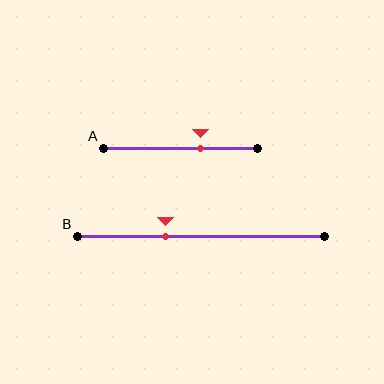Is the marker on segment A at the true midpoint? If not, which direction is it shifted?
No, the marker on segment A is shifted to the right by about 13% of the segment length.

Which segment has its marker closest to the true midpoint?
Segment A has its marker closest to the true midpoint.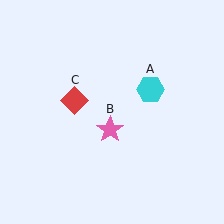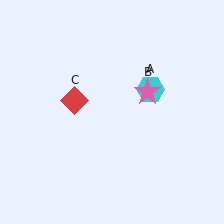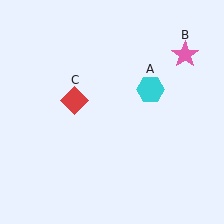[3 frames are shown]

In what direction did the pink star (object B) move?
The pink star (object B) moved up and to the right.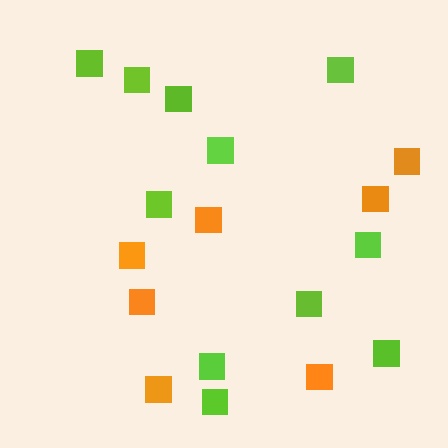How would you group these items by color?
There are 2 groups: one group of lime squares (11) and one group of orange squares (7).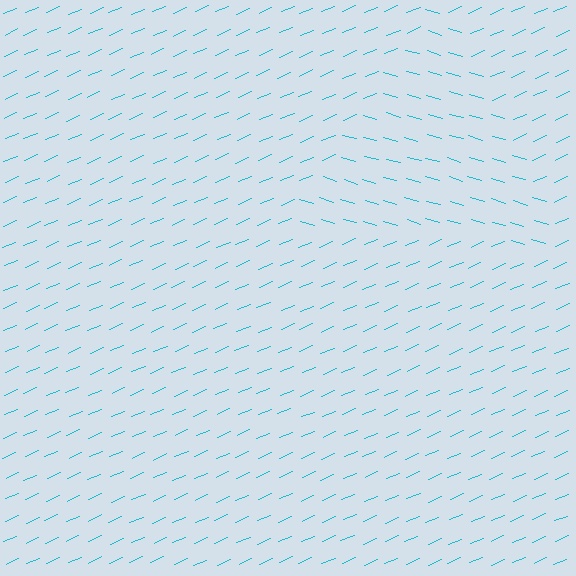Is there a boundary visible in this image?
Yes, there is a texture boundary formed by a change in line orientation.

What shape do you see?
I see a triangle.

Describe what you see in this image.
The image is filled with small cyan line segments. A triangle region in the image has lines oriented differently from the surrounding lines, creating a visible texture boundary.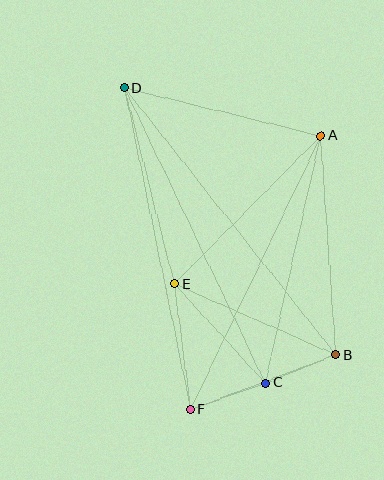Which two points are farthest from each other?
Points B and D are farthest from each other.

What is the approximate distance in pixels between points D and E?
The distance between D and E is approximately 203 pixels.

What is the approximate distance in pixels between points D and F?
The distance between D and F is approximately 328 pixels.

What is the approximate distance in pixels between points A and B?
The distance between A and B is approximately 220 pixels.